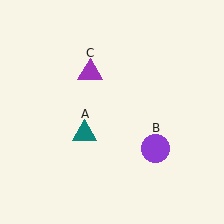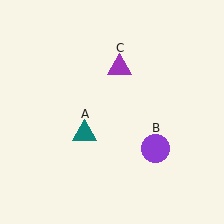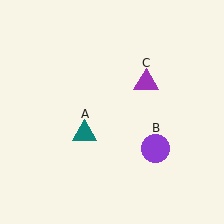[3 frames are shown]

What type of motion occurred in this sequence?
The purple triangle (object C) rotated clockwise around the center of the scene.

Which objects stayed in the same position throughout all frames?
Teal triangle (object A) and purple circle (object B) remained stationary.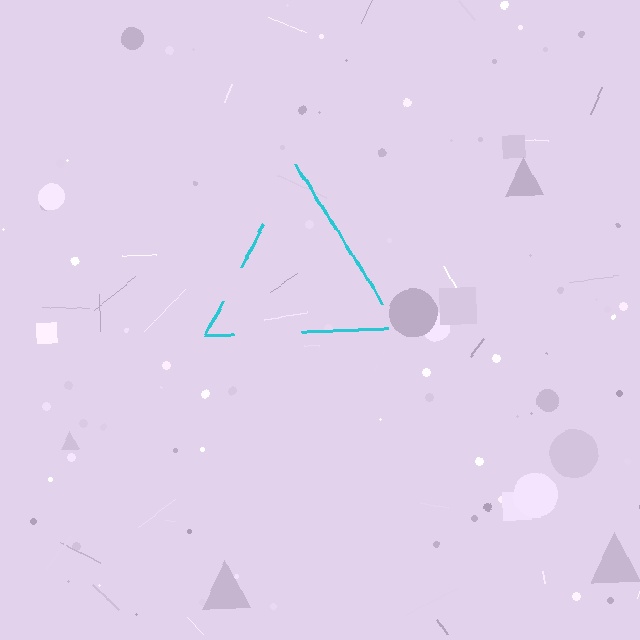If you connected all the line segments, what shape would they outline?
They would outline a triangle.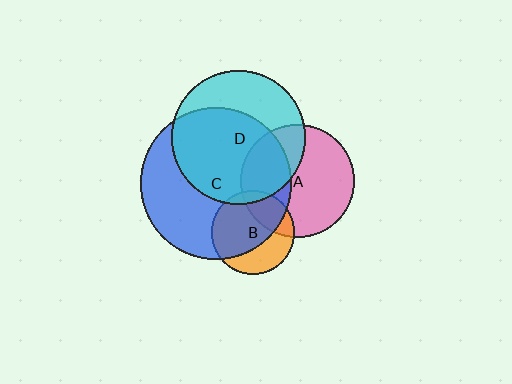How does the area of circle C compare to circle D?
Approximately 1.3 times.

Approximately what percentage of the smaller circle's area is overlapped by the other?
Approximately 65%.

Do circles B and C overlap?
Yes.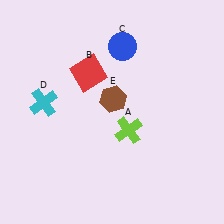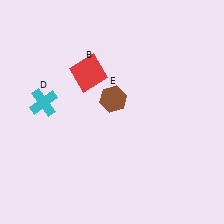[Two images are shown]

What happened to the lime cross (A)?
The lime cross (A) was removed in Image 2. It was in the bottom-right area of Image 1.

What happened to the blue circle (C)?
The blue circle (C) was removed in Image 2. It was in the top-right area of Image 1.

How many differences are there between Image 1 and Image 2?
There are 2 differences between the two images.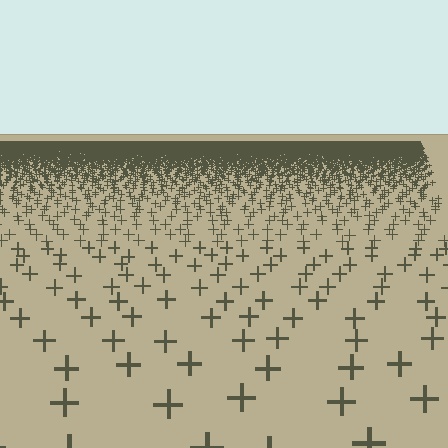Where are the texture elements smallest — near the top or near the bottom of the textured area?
Near the top.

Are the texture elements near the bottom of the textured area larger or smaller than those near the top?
Larger. Near the bottom, elements are closer to the viewer and appear at a bigger on-screen size.